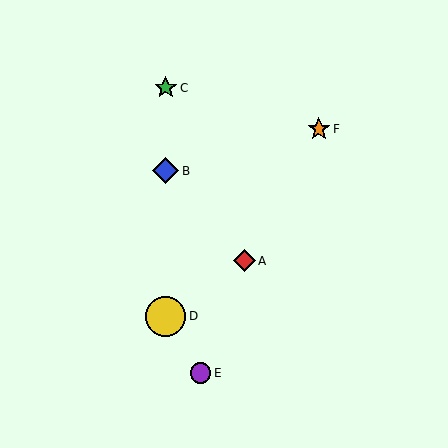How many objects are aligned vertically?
3 objects (B, C, D) are aligned vertically.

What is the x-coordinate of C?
Object C is at x≈166.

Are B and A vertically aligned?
No, B is at x≈166 and A is at x≈244.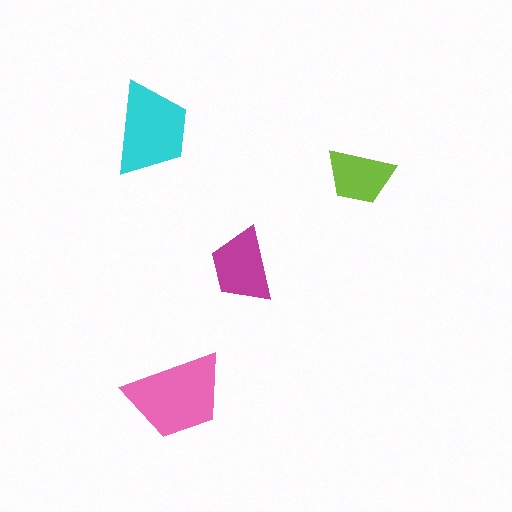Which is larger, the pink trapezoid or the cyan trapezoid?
The pink one.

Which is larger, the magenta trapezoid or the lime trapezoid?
The magenta one.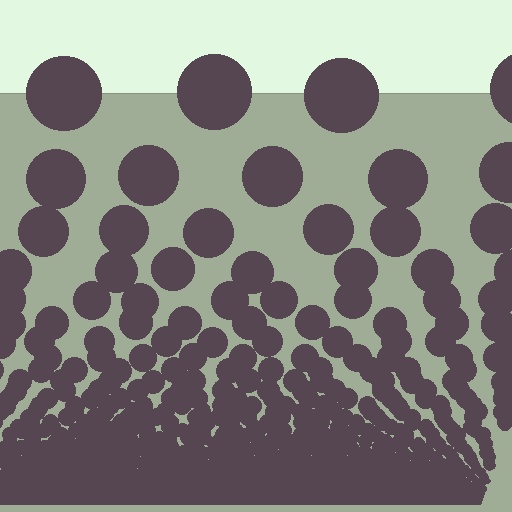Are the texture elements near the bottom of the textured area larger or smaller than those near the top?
Smaller. The gradient is inverted — elements near the bottom are smaller and denser.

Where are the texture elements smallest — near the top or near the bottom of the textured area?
Near the bottom.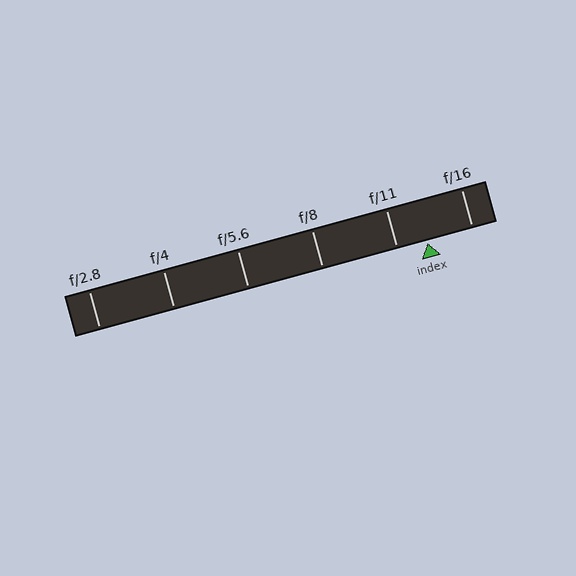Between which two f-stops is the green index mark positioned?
The index mark is between f/11 and f/16.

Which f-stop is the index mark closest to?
The index mark is closest to f/11.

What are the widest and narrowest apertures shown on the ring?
The widest aperture shown is f/2.8 and the narrowest is f/16.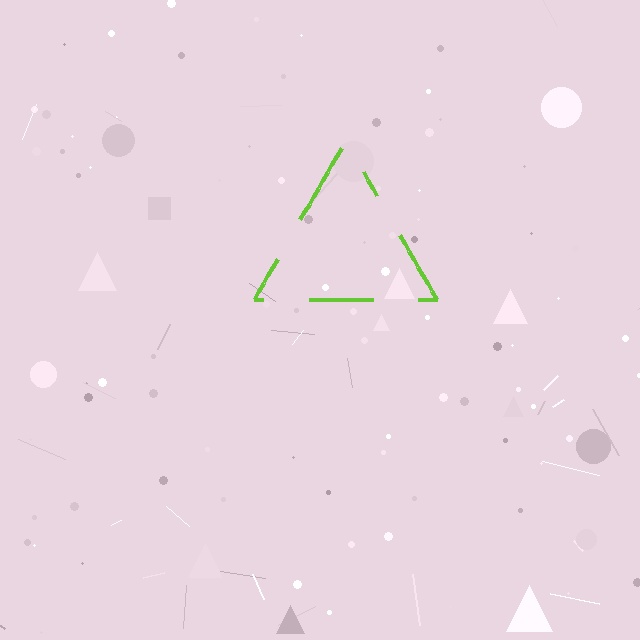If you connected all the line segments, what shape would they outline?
They would outline a triangle.